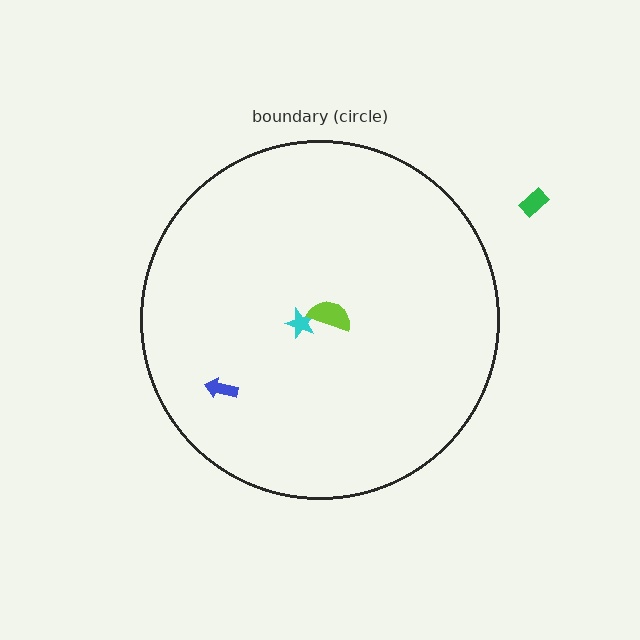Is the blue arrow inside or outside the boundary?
Inside.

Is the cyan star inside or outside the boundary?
Inside.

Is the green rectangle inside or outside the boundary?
Outside.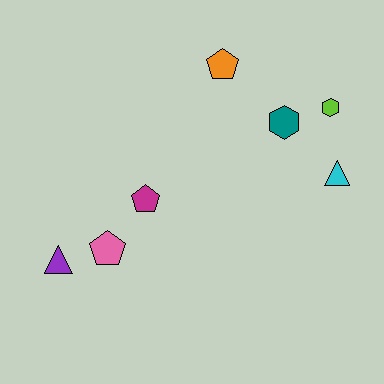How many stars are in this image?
There are no stars.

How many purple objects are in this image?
There is 1 purple object.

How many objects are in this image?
There are 7 objects.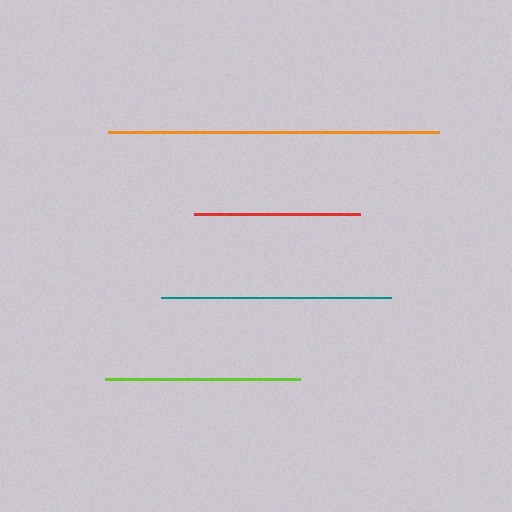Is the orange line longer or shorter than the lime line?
The orange line is longer than the lime line.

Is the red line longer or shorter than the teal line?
The teal line is longer than the red line.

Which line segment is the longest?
The orange line is the longest at approximately 331 pixels.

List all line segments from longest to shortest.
From longest to shortest: orange, teal, lime, red.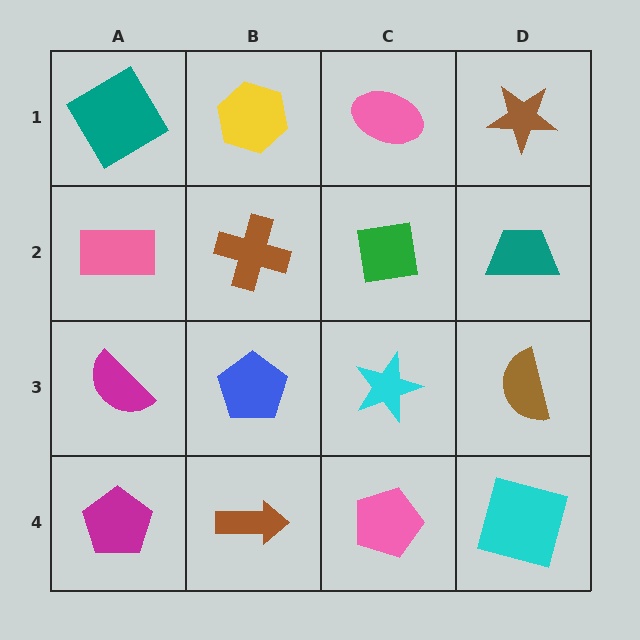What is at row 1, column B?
A yellow hexagon.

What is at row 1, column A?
A teal diamond.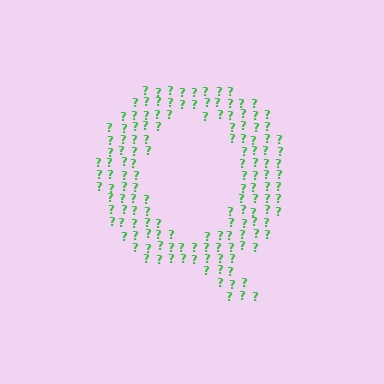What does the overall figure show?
The overall figure shows the letter Q.